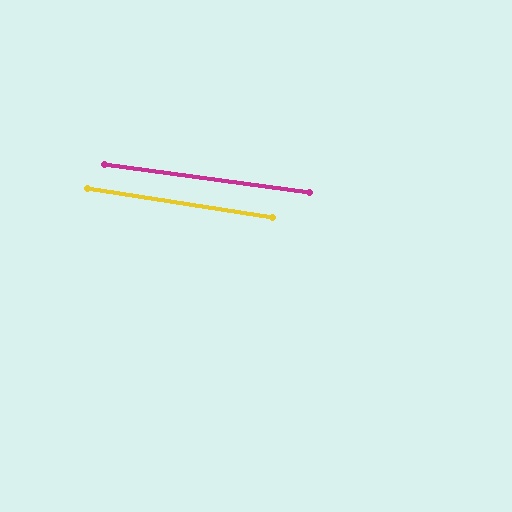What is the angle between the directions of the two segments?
Approximately 1 degree.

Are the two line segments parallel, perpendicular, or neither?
Parallel — their directions differ by only 1.2°.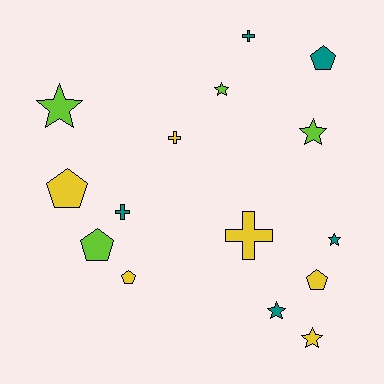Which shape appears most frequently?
Star, with 6 objects.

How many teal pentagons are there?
There is 1 teal pentagon.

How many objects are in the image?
There are 15 objects.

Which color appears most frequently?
Yellow, with 6 objects.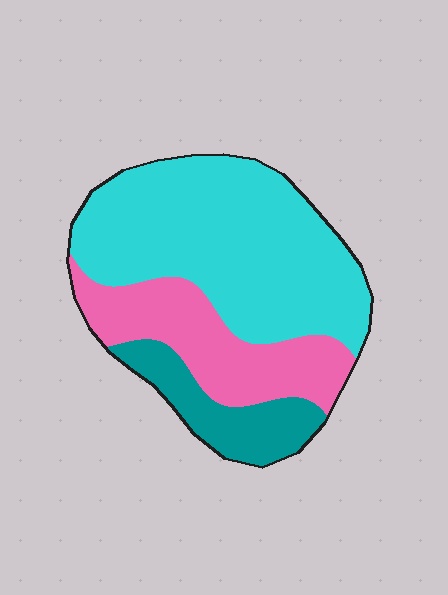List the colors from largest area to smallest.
From largest to smallest: cyan, pink, teal.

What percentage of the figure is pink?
Pink takes up about one quarter (1/4) of the figure.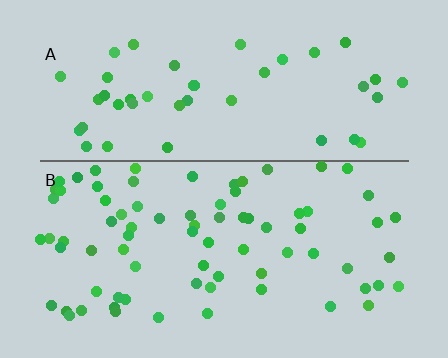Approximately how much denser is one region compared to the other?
Approximately 1.7× — region B over region A.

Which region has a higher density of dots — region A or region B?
B (the bottom).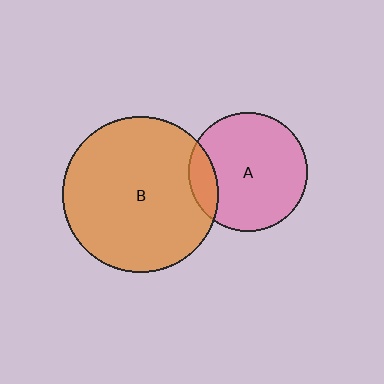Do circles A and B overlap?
Yes.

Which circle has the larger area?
Circle B (orange).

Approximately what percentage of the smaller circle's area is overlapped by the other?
Approximately 15%.